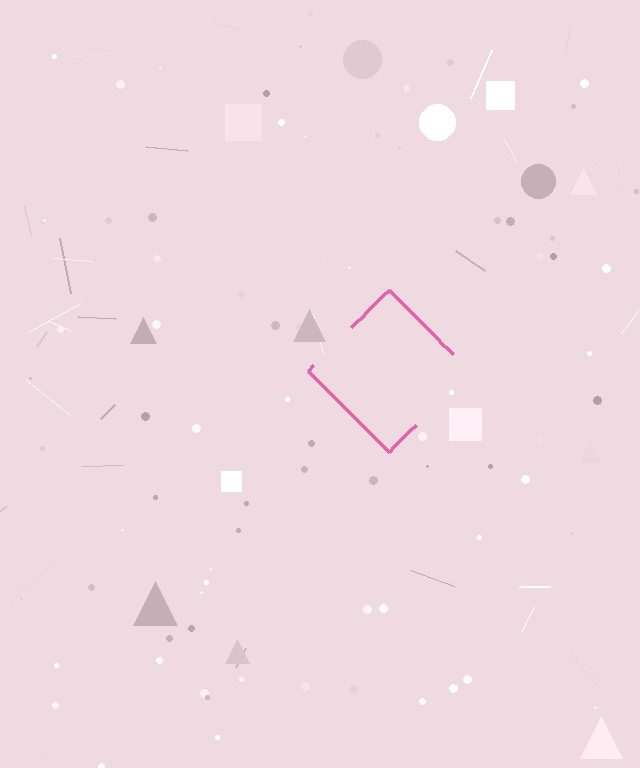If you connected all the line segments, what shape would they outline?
They would outline a diamond.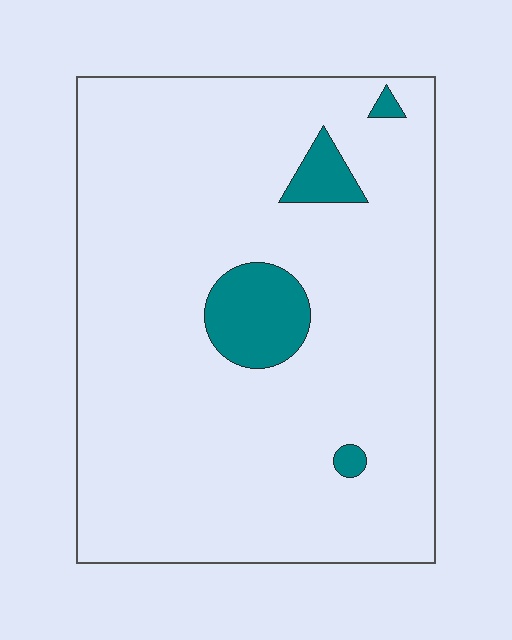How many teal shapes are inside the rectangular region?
4.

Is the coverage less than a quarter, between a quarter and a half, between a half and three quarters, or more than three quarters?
Less than a quarter.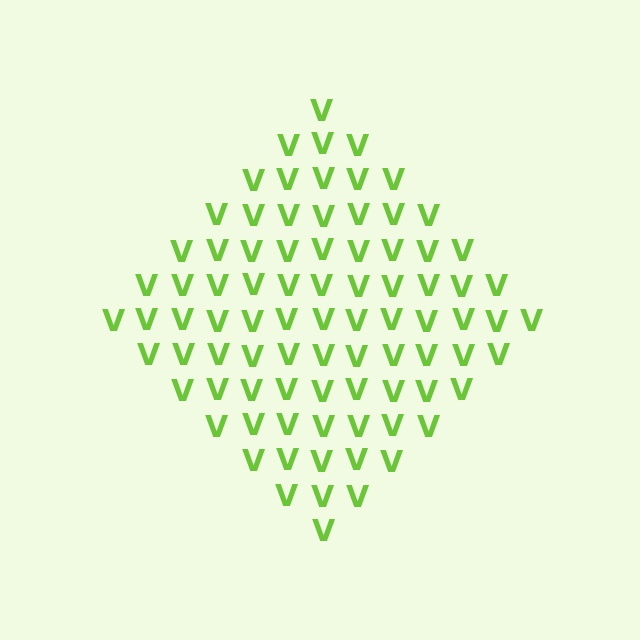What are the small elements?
The small elements are letter V's.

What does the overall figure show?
The overall figure shows a diamond.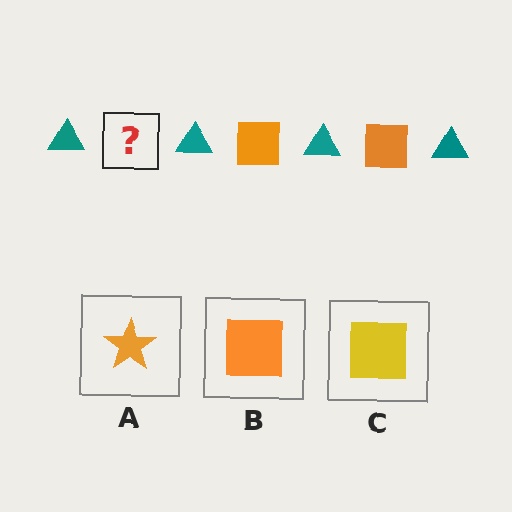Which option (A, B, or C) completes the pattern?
B.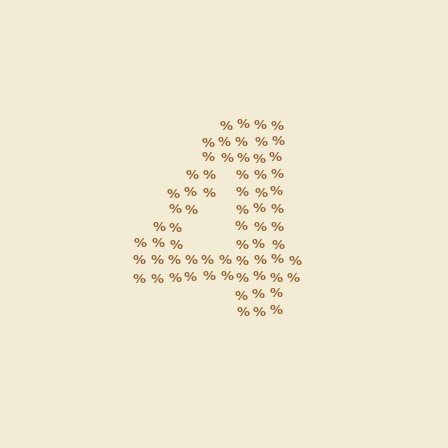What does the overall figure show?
The overall figure shows the digit 4.